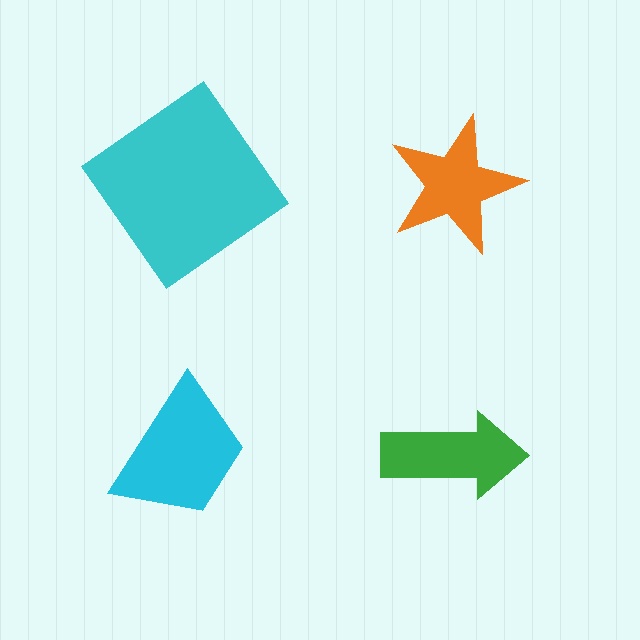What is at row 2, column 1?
A cyan trapezoid.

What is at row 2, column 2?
A green arrow.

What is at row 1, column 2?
An orange star.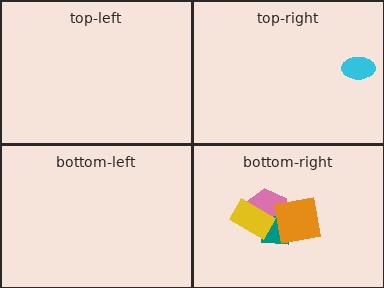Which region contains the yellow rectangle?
The bottom-right region.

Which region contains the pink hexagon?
The bottom-right region.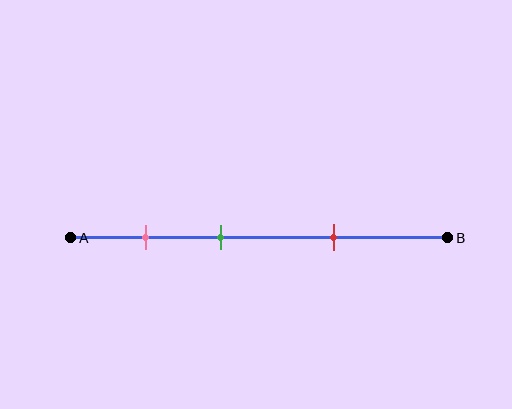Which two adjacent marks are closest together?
The pink and green marks are the closest adjacent pair.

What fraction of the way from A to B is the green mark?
The green mark is approximately 40% (0.4) of the way from A to B.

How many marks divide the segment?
There are 3 marks dividing the segment.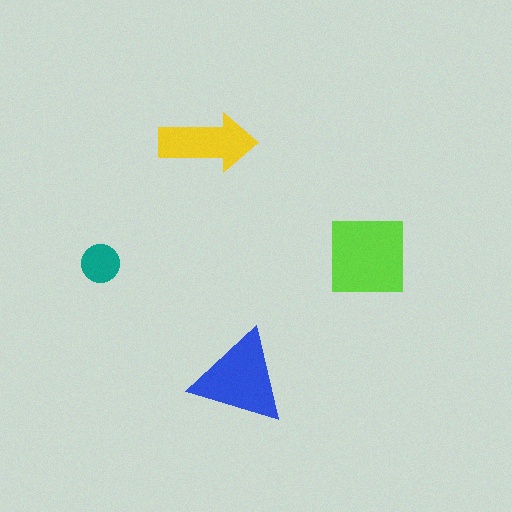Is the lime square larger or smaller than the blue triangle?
Larger.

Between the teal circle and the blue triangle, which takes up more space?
The blue triangle.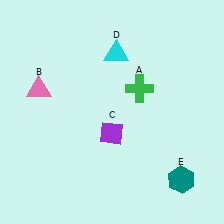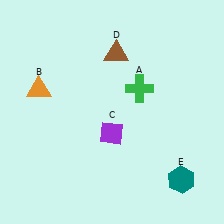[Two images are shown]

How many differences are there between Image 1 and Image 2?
There are 2 differences between the two images.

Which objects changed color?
B changed from pink to orange. D changed from cyan to brown.